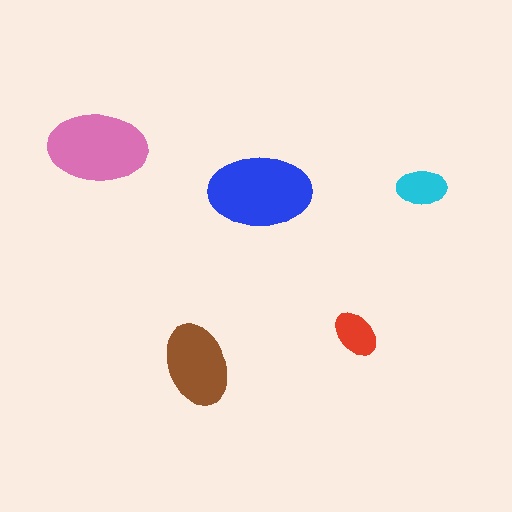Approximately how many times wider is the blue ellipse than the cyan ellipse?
About 2 times wider.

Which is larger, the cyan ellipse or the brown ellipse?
The brown one.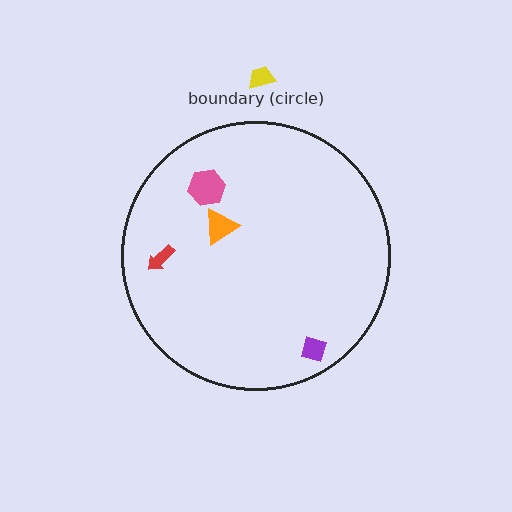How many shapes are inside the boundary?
4 inside, 1 outside.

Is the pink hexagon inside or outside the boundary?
Inside.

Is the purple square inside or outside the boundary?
Inside.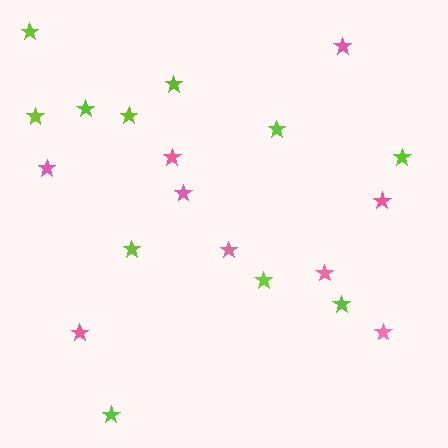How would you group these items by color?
There are 2 groups: one group of lime stars (11) and one group of pink stars (9).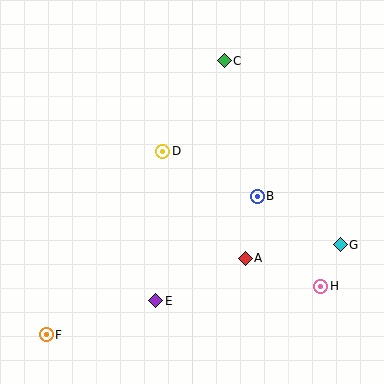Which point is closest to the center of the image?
Point D at (163, 151) is closest to the center.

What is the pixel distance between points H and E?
The distance between H and E is 166 pixels.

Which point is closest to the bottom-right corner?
Point H is closest to the bottom-right corner.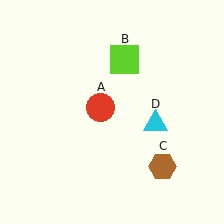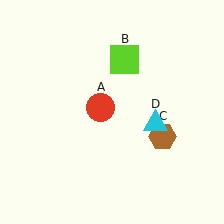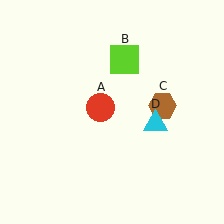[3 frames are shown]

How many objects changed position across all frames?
1 object changed position: brown hexagon (object C).